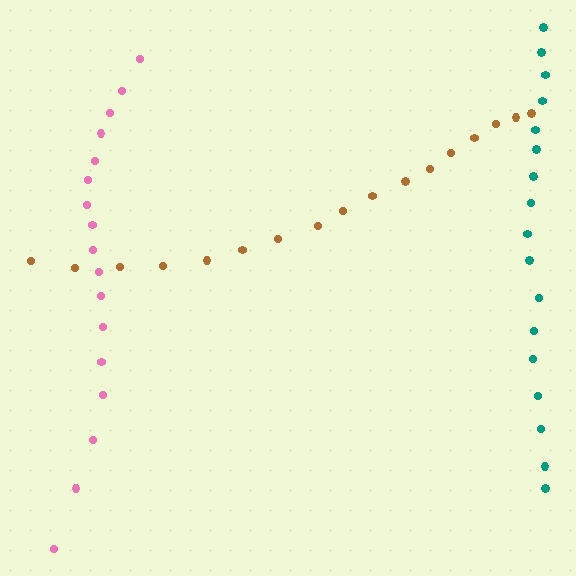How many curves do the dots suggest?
There are 3 distinct paths.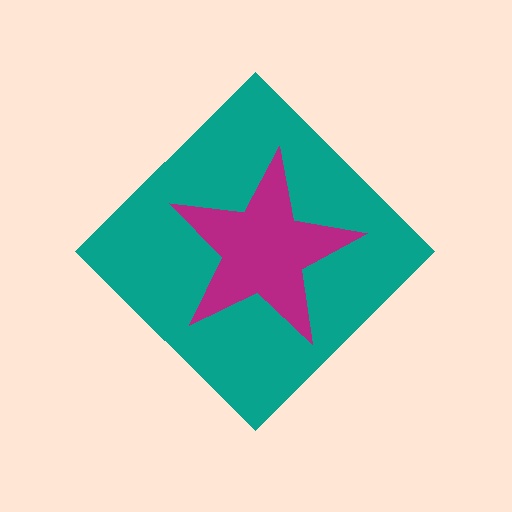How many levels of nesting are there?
2.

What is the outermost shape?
The teal diamond.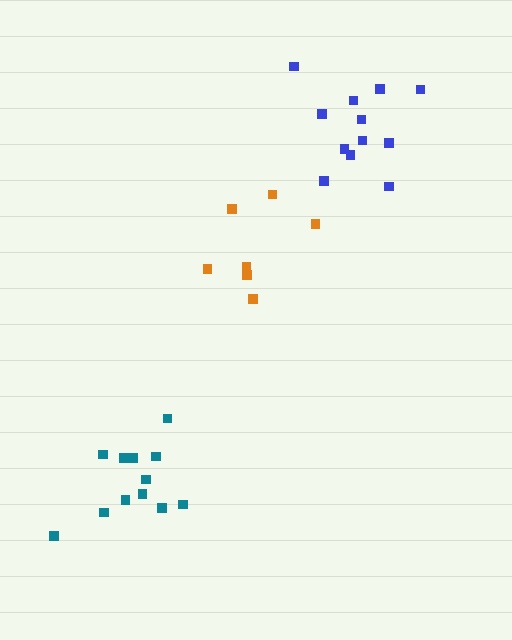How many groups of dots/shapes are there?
There are 3 groups.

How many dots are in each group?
Group 1: 7 dots, Group 2: 12 dots, Group 3: 12 dots (31 total).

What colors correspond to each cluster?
The clusters are colored: orange, blue, teal.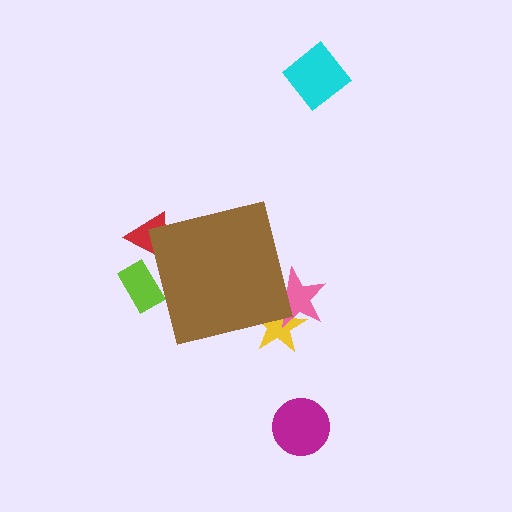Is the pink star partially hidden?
Yes, the pink star is partially hidden behind the brown square.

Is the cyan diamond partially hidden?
No, the cyan diamond is fully visible.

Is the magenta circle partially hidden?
No, the magenta circle is fully visible.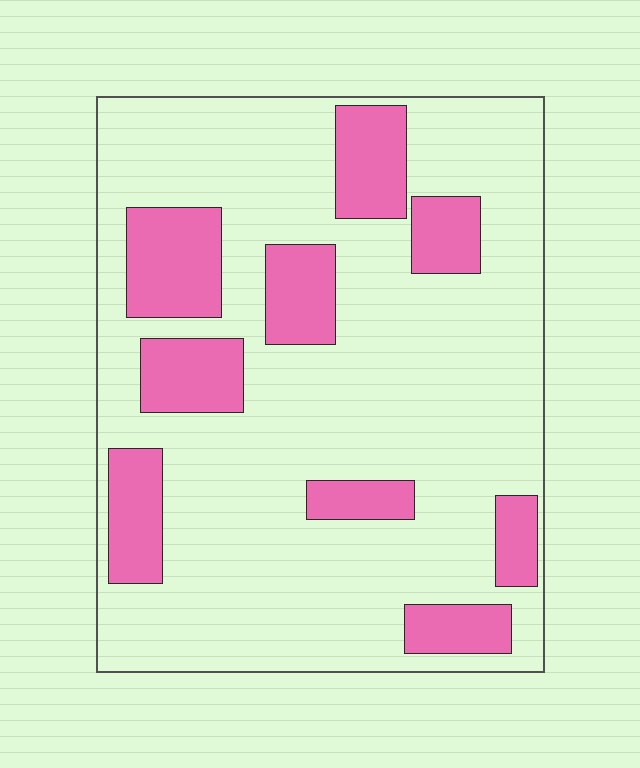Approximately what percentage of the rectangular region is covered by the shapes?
Approximately 25%.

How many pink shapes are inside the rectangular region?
9.